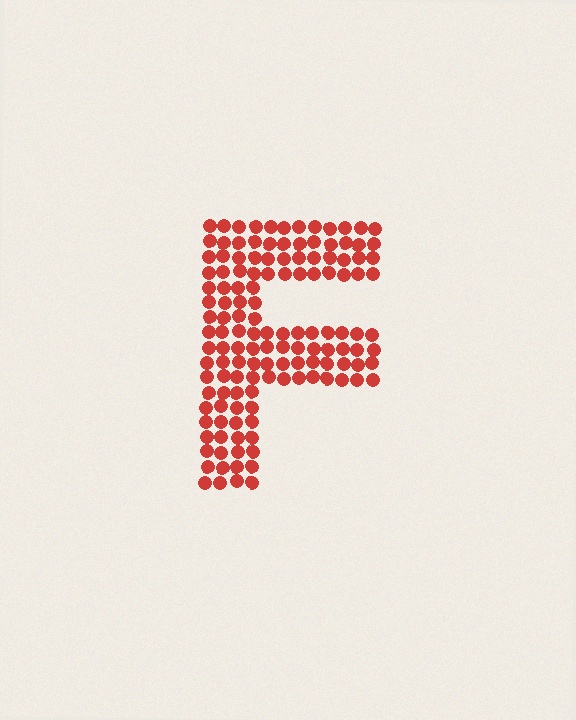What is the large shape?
The large shape is the letter F.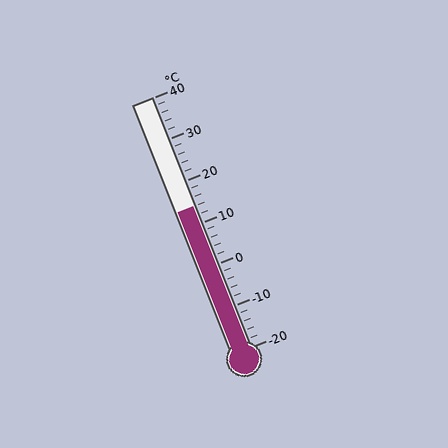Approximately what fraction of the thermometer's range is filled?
The thermometer is filled to approximately 55% of its range.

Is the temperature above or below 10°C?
The temperature is above 10°C.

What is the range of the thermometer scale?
The thermometer scale ranges from -20°C to 40°C.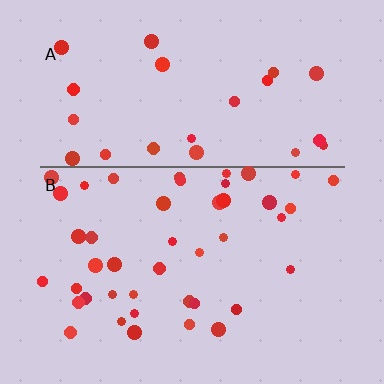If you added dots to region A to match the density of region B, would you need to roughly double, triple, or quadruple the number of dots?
Approximately double.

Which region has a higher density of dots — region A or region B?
B (the bottom).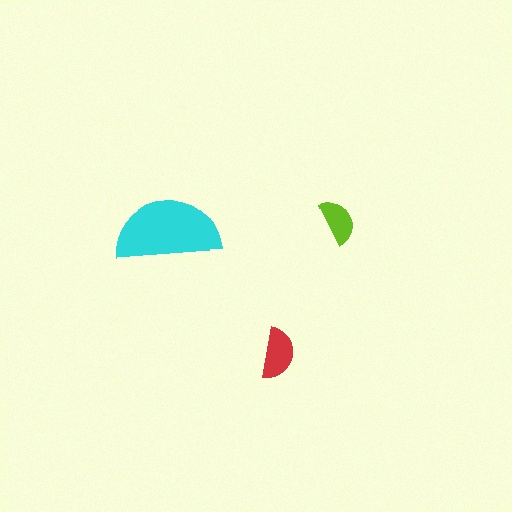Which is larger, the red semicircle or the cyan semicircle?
The cyan one.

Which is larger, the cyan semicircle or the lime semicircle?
The cyan one.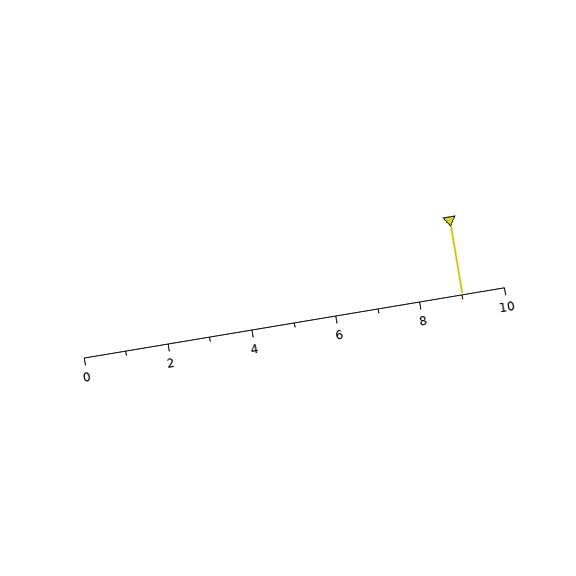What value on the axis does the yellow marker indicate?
The marker indicates approximately 9.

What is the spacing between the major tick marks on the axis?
The major ticks are spaced 2 apart.